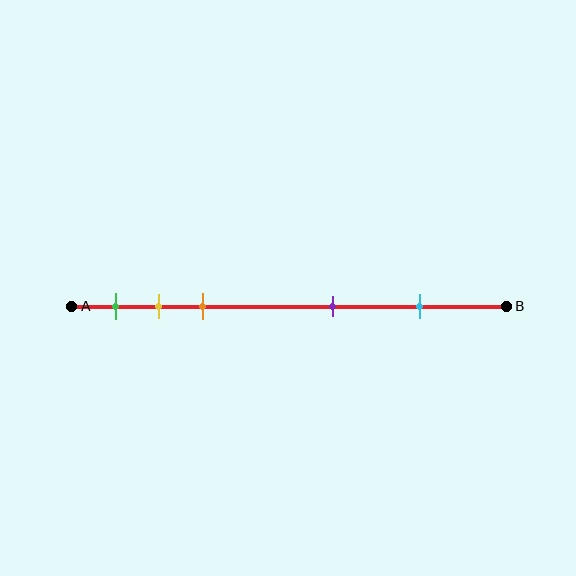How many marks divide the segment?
There are 5 marks dividing the segment.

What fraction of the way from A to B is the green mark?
The green mark is approximately 10% (0.1) of the way from A to B.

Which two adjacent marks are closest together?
The yellow and orange marks are the closest adjacent pair.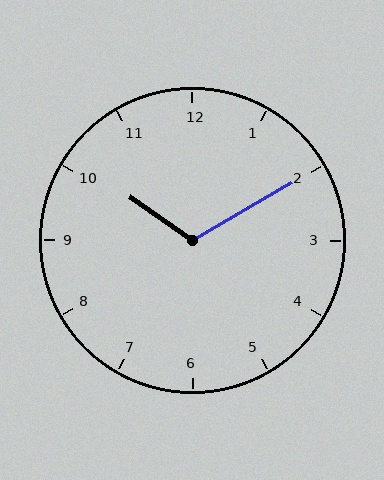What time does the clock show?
10:10.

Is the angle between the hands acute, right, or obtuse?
It is obtuse.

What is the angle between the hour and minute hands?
Approximately 115 degrees.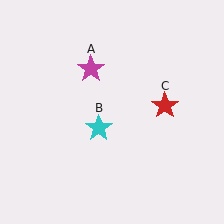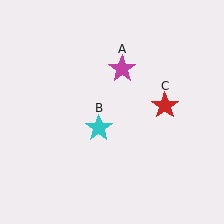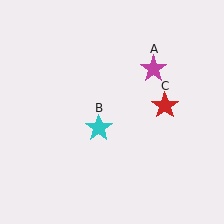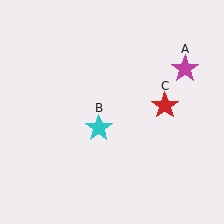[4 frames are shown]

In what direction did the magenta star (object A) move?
The magenta star (object A) moved right.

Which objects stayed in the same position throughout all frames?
Cyan star (object B) and red star (object C) remained stationary.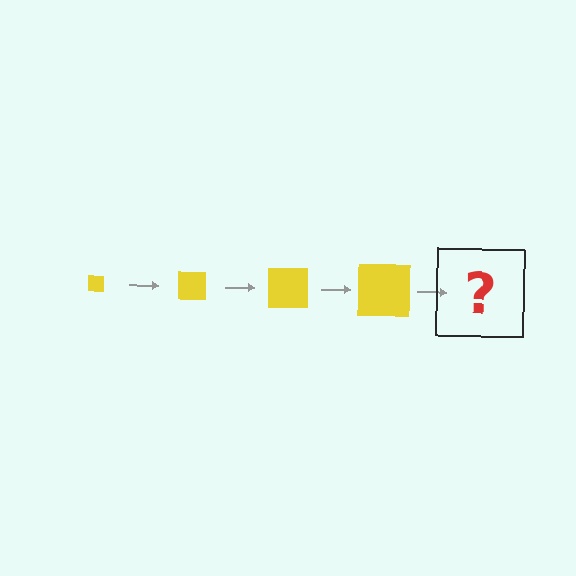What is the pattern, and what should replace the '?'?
The pattern is that the square gets progressively larger each step. The '?' should be a yellow square, larger than the previous one.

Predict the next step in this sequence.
The next step is a yellow square, larger than the previous one.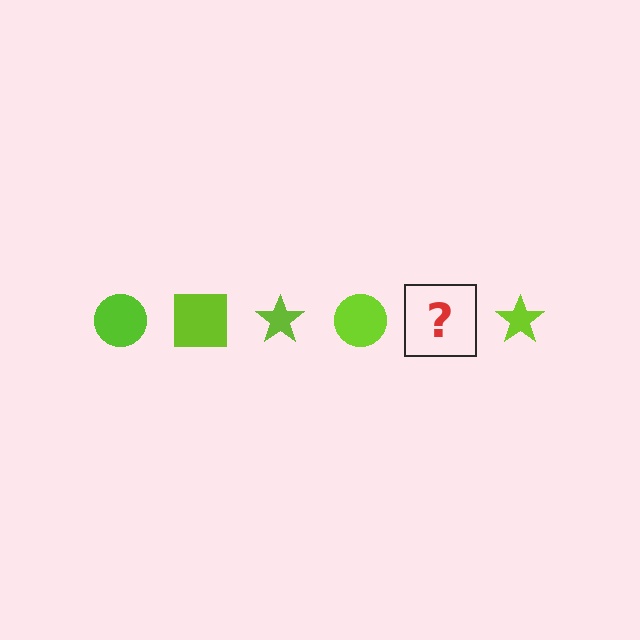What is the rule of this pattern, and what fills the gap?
The rule is that the pattern cycles through circle, square, star shapes in lime. The gap should be filled with a lime square.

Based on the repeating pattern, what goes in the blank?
The blank should be a lime square.